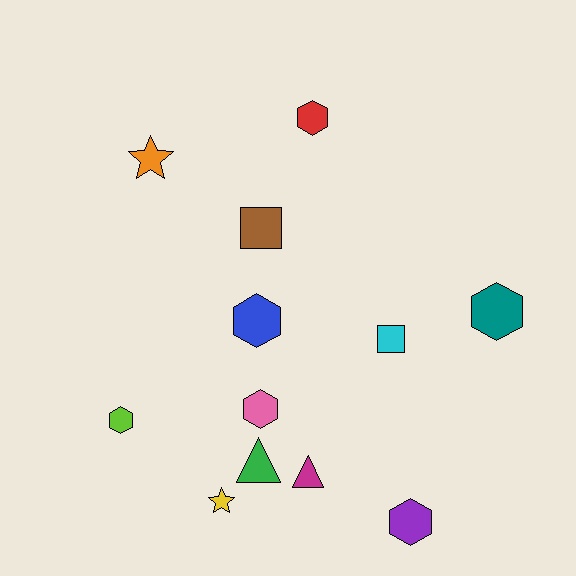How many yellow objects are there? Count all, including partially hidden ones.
There is 1 yellow object.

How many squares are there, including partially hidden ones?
There are 2 squares.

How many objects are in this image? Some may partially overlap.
There are 12 objects.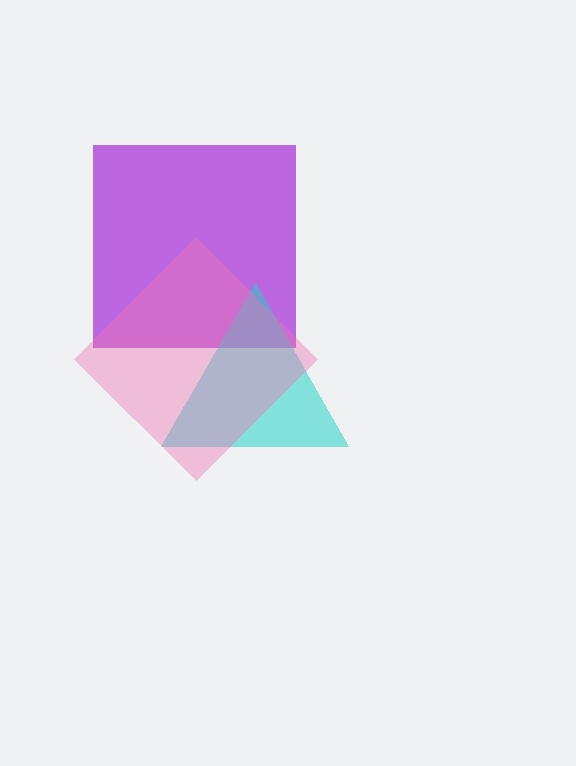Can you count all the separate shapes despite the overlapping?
Yes, there are 3 separate shapes.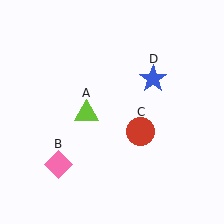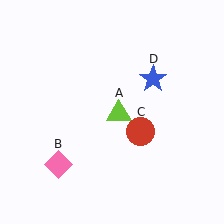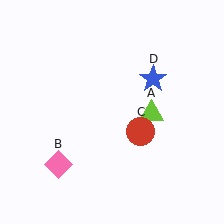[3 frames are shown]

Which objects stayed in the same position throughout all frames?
Pink diamond (object B) and red circle (object C) and blue star (object D) remained stationary.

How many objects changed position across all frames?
1 object changed position: lime triangle (object A).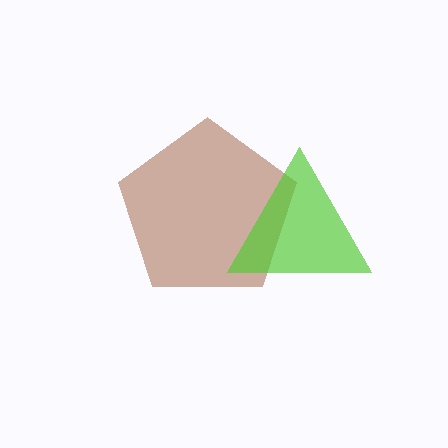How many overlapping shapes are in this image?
There are 2 overlapping shapes in the image.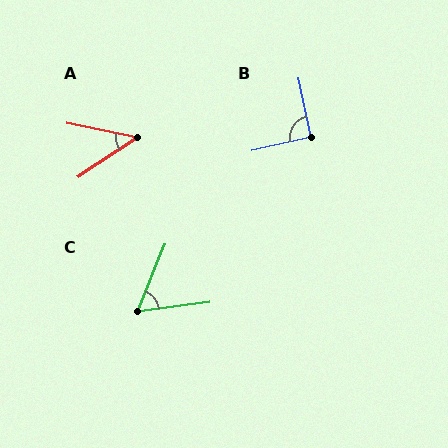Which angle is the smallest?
A, at approximately 46 degrees.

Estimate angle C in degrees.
Approximately 60 degrees.